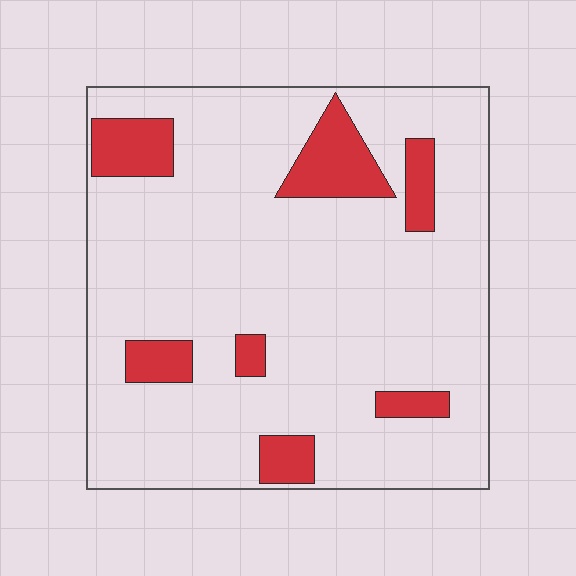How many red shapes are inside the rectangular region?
7.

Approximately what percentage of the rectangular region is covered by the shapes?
Approximately 15%.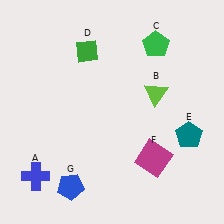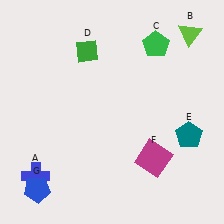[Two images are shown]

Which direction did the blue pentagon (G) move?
The blue pentagon (G) moved left.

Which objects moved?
The objects that moved are: the lime triangle (B), the blue pentagon (G).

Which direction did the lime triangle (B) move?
The lime triangle (B) moved up.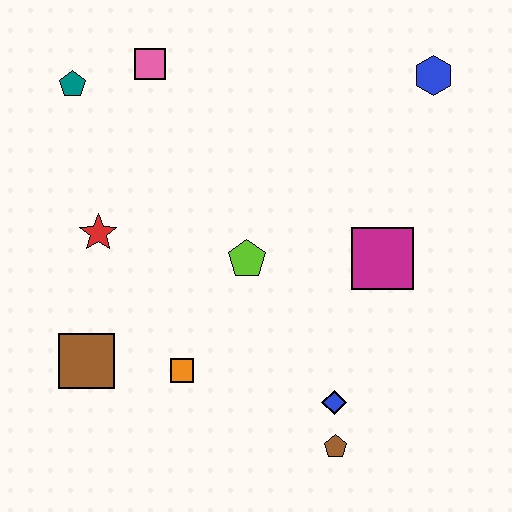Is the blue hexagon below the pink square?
Yes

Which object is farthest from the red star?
The blue hexagon is farthest from the red star.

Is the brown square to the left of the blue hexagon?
Yes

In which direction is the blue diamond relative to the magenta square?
The blue diamond is below the magenta square.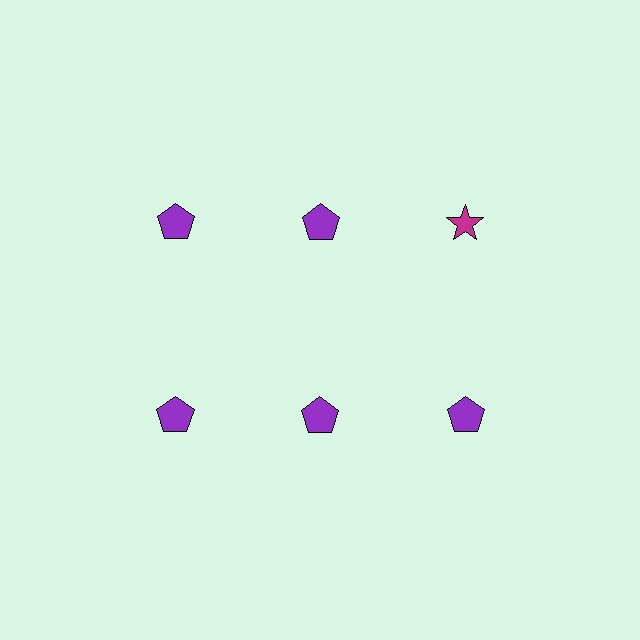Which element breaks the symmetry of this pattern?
The magenta star in the top row, center column breaks the symmetry. All other shapes are purple pentagons.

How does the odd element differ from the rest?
It differs in both color (magenta instead of purple) and shape (star instead of pentagon).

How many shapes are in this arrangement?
There are 6 shapes arranged in a grid pattern.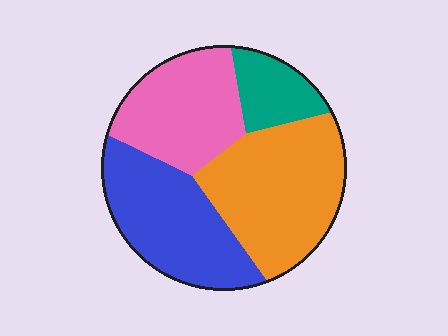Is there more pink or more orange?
Orange.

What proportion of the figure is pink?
Pink covers 25% of the figure.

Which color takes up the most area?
Orange, at roughly 35%.